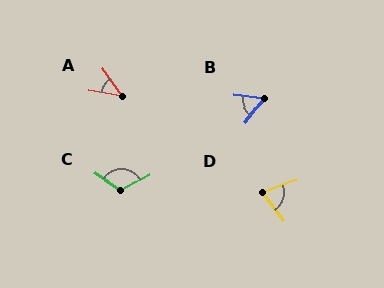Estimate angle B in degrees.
Approximately 60 degrees.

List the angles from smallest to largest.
A (45°), B (60°), D (75°), C (117°).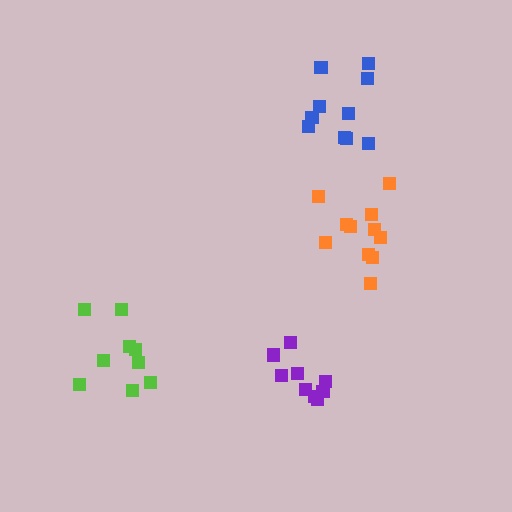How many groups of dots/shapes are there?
There are 4 groups.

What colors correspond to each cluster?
The clusters are colored: blue, orange, purple, lime.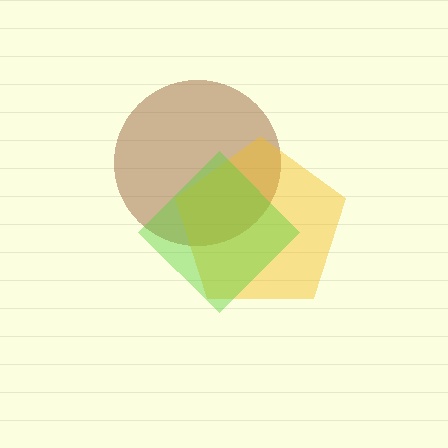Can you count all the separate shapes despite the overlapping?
Yes, there are 3 separate shapes.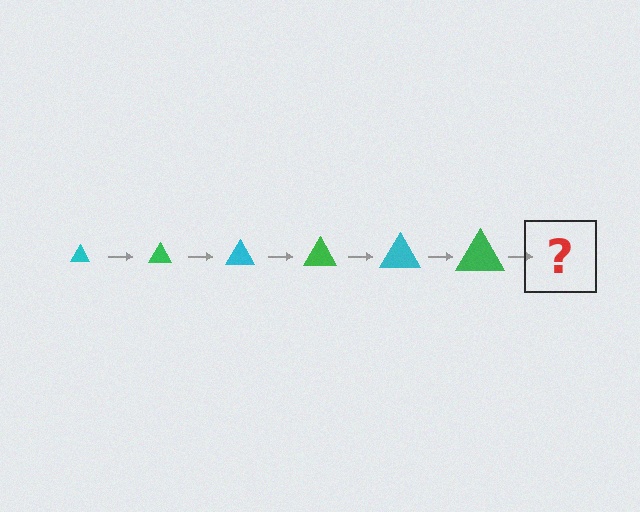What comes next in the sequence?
The next element should be a cyan triangle, larger than the previous one.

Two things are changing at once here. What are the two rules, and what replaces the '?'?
The two rules are that the triangle grows larger each step and the color cycles through cyan and green. The '?' should be a cyan triangle, larger than the previous one.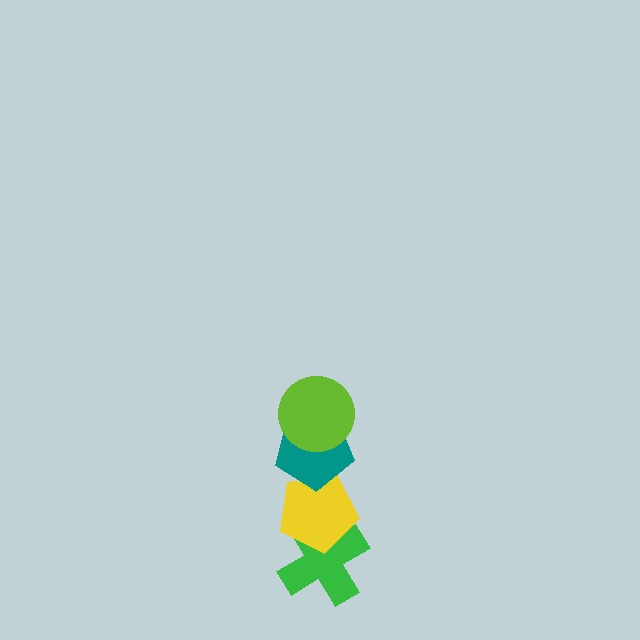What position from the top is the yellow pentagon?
The yellow pentagon is 3rd from the top.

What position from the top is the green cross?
The green cross is 4th from the top.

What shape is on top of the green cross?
The yellow pentagon is on top of the green cross.